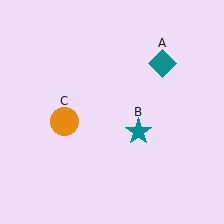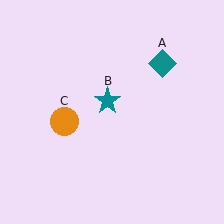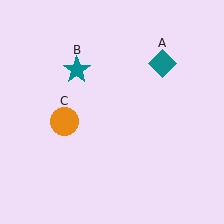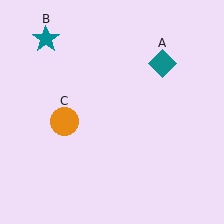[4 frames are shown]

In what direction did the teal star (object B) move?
The teal star (object B) moved up and to the left.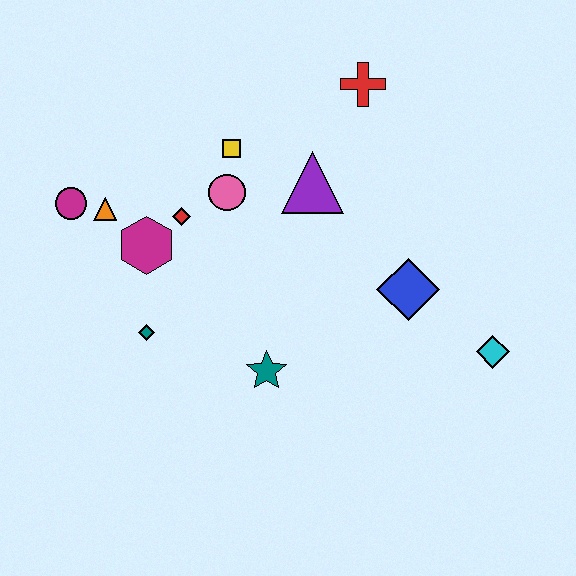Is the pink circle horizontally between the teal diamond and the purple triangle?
Yes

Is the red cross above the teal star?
Yes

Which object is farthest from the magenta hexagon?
The cyan diamond is farthest from the magenta hexagon.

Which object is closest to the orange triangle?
The magenta circle is closest to the orange triangle.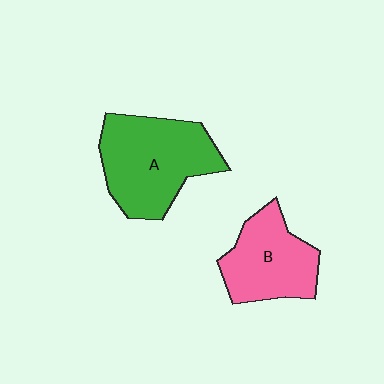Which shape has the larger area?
Shape A (green).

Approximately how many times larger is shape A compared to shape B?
Approximately 1.4 times.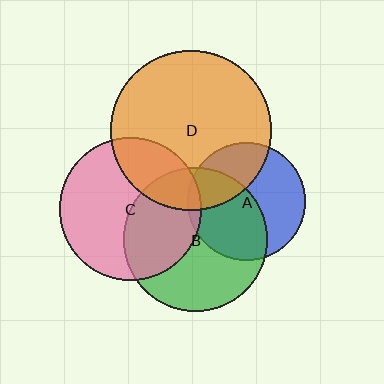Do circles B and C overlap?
Yes.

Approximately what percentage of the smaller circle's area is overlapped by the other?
Approximately 40%.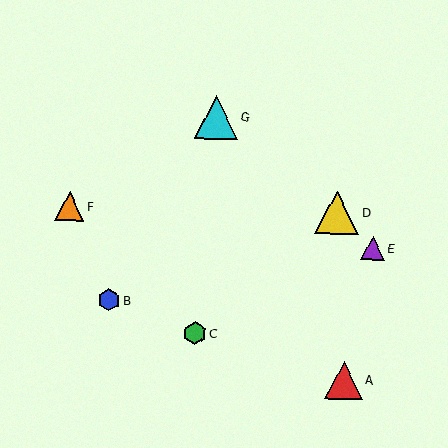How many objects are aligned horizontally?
2 objects (D, F) are aligned horizontally.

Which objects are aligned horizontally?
Objects D, F are aligned horizontally.